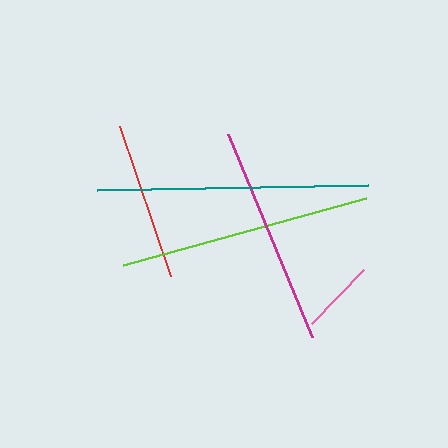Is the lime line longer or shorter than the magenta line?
The lime line is longer than the magenta line.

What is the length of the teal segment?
The teal segment is approximately 271 pixels long.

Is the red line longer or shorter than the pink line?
The red line is longer than the pink line.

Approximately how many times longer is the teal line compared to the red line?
The teal line is approximately 1.7 times the length of the red line.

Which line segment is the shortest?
The pink line is the shortest at approximately 75 pixels.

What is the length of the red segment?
The red segment is approximately 158 pixels long.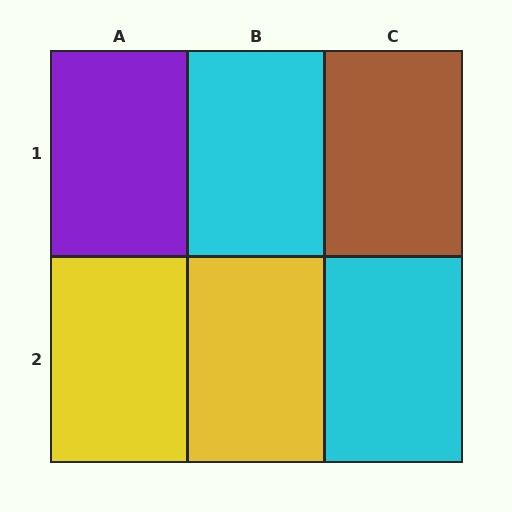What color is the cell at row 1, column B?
Cyan.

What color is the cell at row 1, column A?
Purple.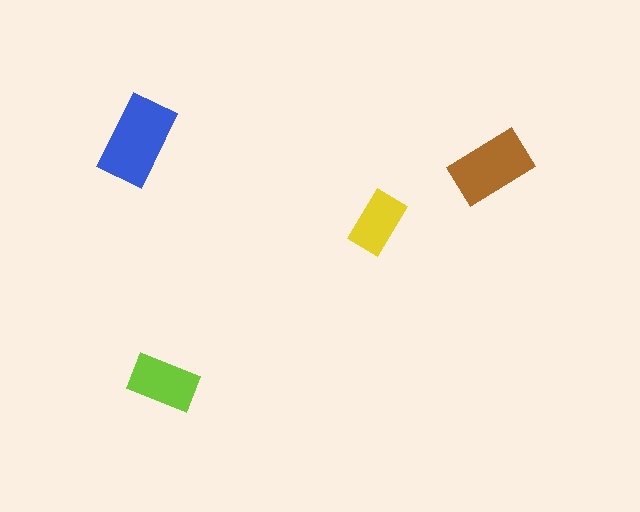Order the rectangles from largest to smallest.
the blue one, the brown one, the lime one, the yellow one.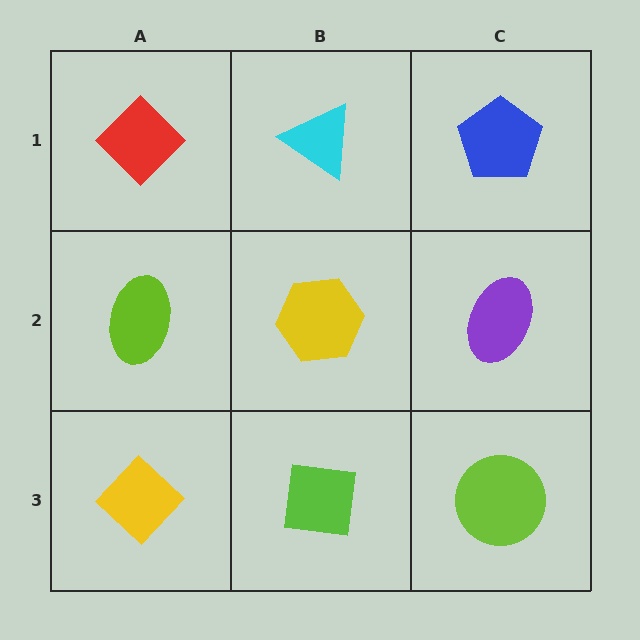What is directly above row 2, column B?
A cyan triangle.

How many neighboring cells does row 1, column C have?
2.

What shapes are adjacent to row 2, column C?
A blue pentagon (row 1, column C), a lime circle (row 3, column C), a yellow hexagon (row 2, column B).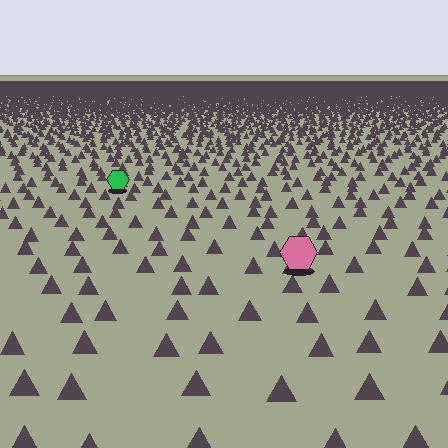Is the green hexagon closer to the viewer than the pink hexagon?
No. The pink hexagon is closer — you can tell from the texture gradient: the ground texture is coarser near it.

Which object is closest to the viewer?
The pink hexagon is closest. The texture marks near it are larger and more spread out.